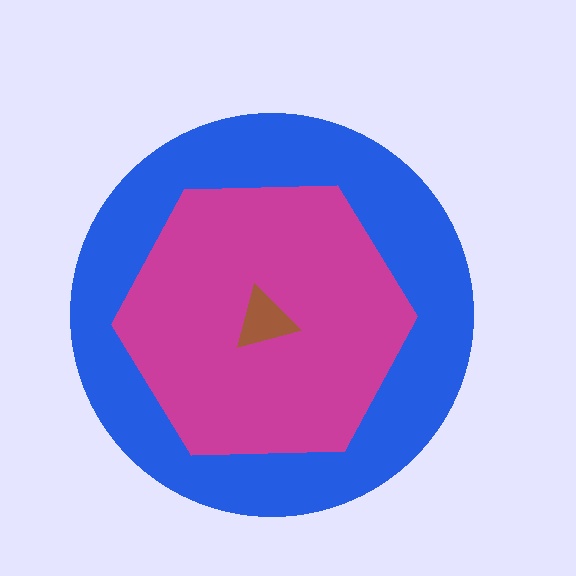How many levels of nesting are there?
3.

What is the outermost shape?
The blue circle.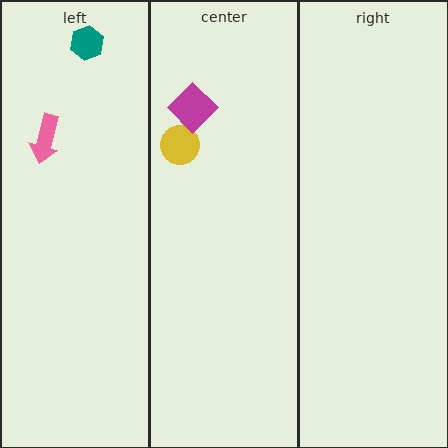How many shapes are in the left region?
2.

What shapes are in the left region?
The pink arrow, the teal hexagon.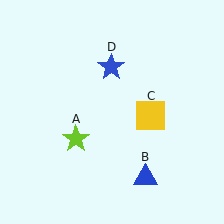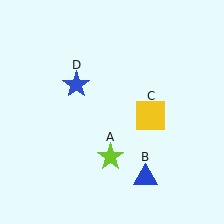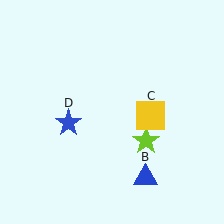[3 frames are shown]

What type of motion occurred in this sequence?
The lime star (object A), blue star (object D) rotated counterclockwise around the center of the scene.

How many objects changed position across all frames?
2 objects changed position: lime star (object A), blue star (object D).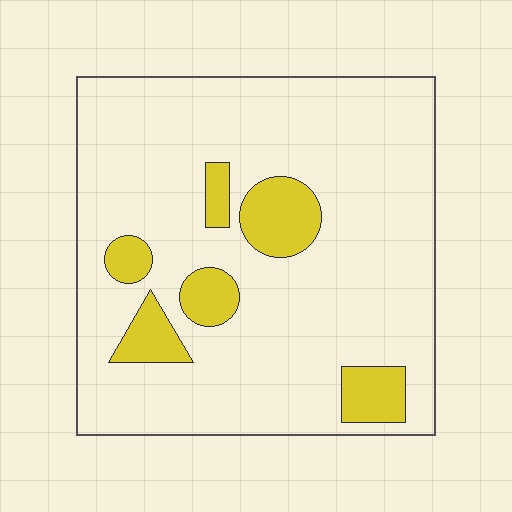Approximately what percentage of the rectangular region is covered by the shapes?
Approximately 15%.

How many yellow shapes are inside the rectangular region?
6.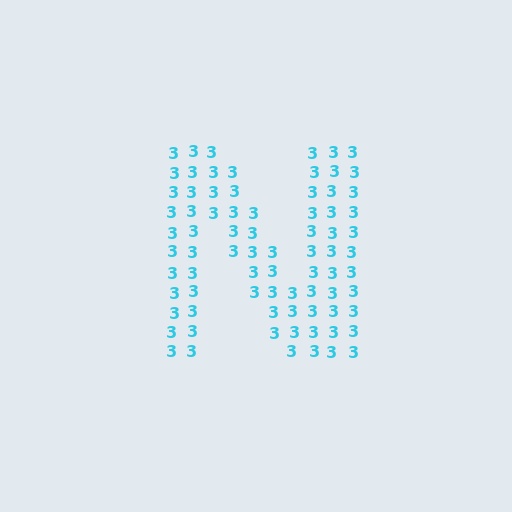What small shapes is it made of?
It is made of small digit 3's.